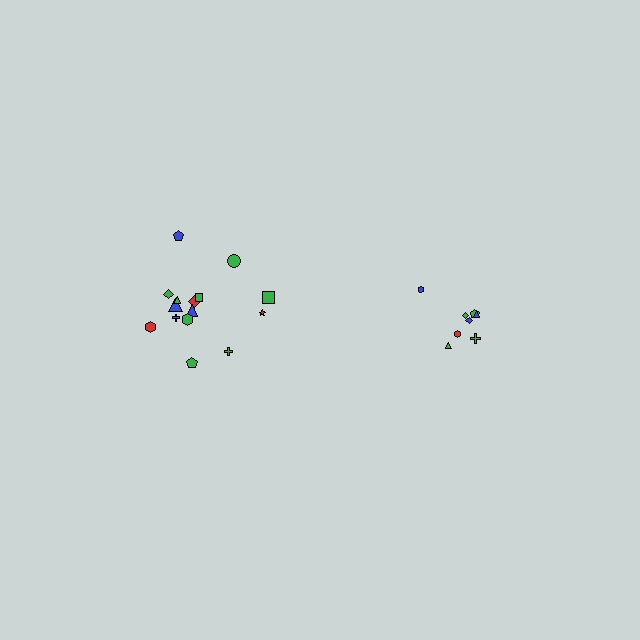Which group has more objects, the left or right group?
The left group.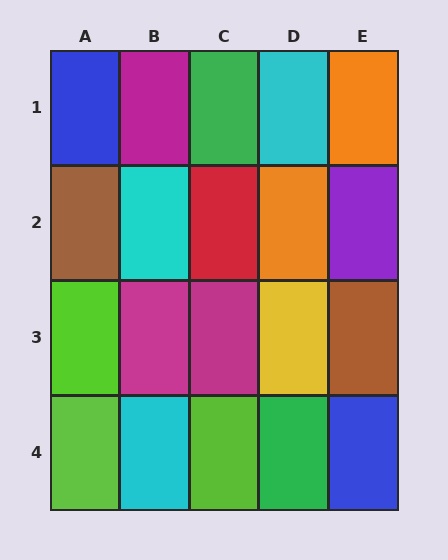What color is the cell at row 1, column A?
Blue.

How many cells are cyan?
3 cells are cyan.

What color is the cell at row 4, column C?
Lime.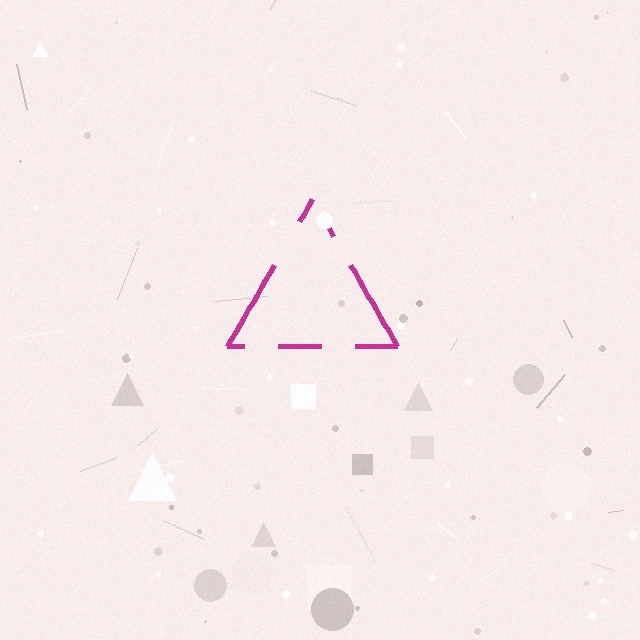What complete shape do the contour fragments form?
The contour fragments form a triangle.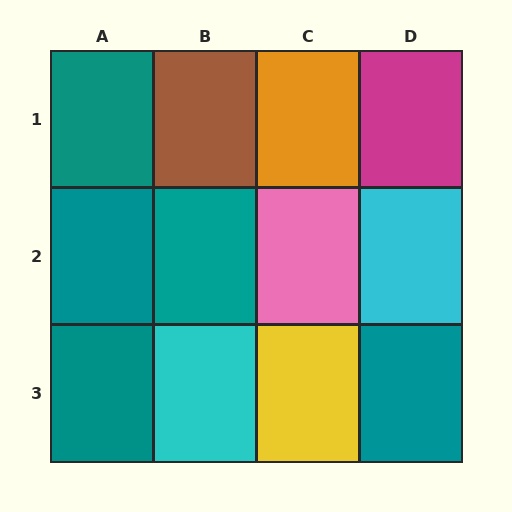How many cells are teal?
5 cells are teal.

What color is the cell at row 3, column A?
Teal.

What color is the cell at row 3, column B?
Cyan.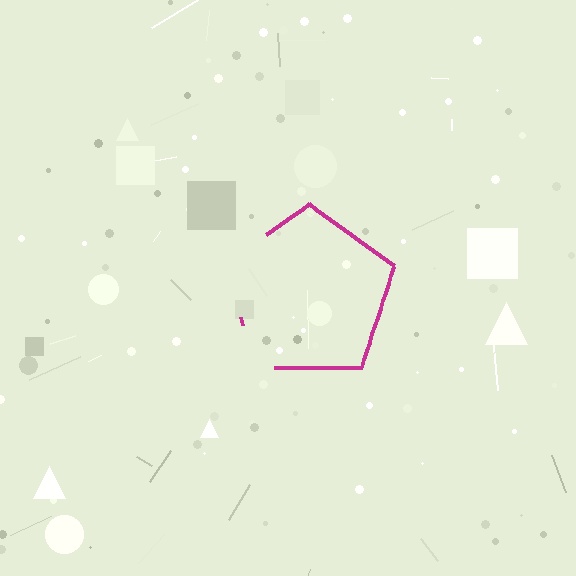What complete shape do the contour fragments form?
The contour fragments form a pentagon.